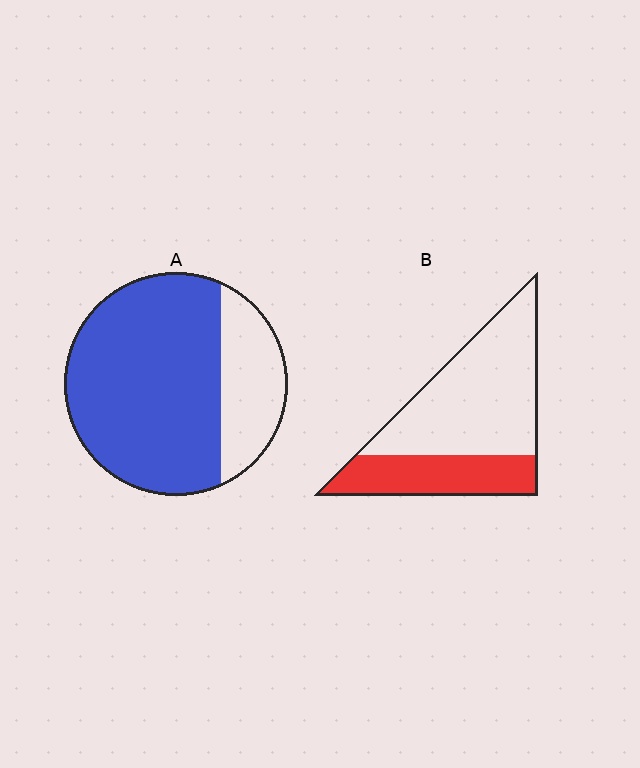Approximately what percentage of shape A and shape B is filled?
A is approximately 75% and B is approximately 35%.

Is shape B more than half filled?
No.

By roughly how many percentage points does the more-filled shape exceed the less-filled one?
By roughly 40 percentage points (A over B).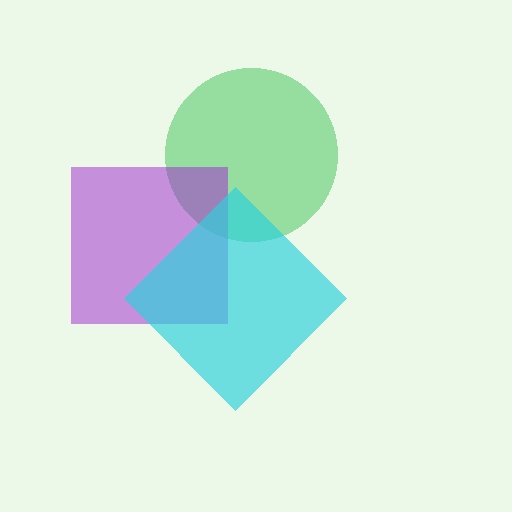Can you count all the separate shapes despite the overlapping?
Yes, there are 3 separate shapes.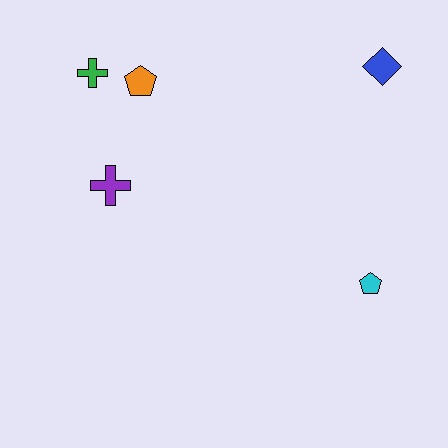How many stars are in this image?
There are no stars.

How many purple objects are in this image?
There is 1 purple object.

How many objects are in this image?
There are 5 objects.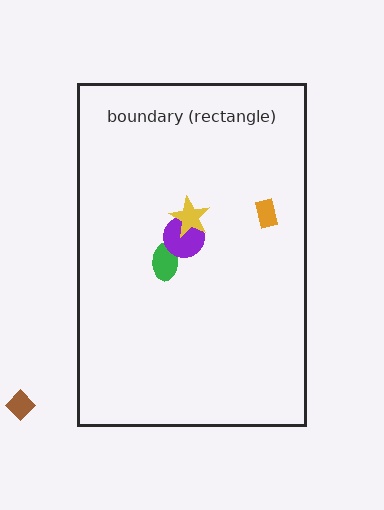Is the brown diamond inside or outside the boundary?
Outside.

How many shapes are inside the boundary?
4 inside, 1 outside.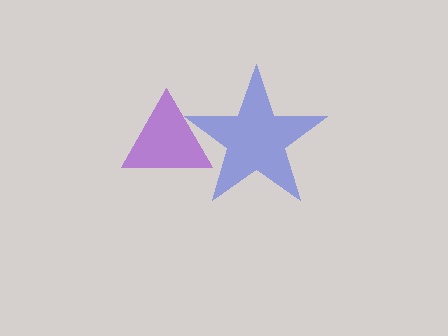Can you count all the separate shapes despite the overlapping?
Yes, there are 2 separate shapes.